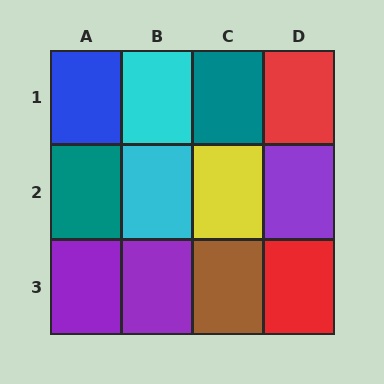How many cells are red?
2 cells are red.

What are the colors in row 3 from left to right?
Purple, purple, brown, red.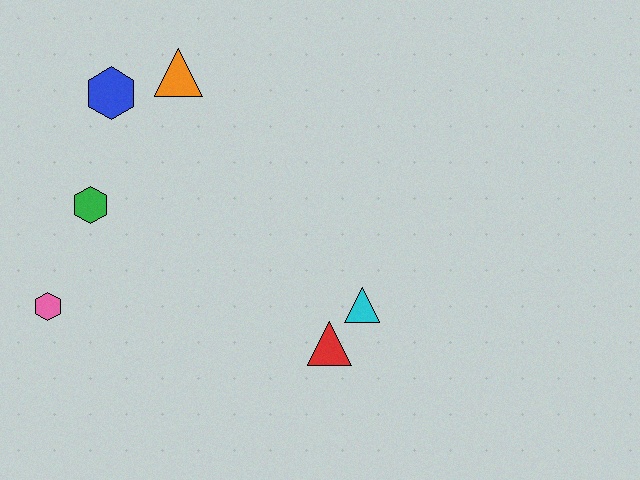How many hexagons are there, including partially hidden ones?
There are 3 hexagons.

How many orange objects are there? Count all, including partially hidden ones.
There is 1 orange object.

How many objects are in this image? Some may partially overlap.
There are 6 objects.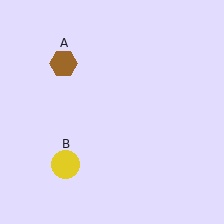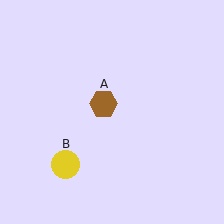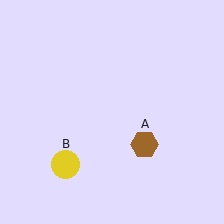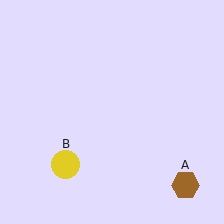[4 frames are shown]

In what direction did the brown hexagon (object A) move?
The brown hexagon (object A) moved down and to the right.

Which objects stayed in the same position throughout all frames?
Yellow circle (object B) remained stationary.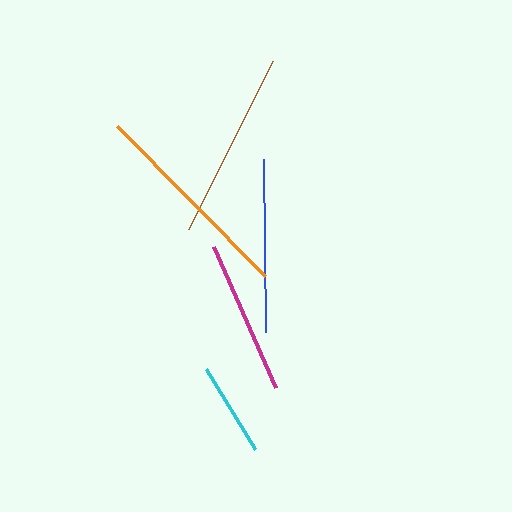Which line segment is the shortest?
The cyan line is the shortest at approximately 94 pixels.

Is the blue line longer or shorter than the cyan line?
The blue line is longer than the cyan line.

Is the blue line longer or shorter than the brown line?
The brown line is longer than the blue line.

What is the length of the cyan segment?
The cyan segment is approximately 94 pixels long.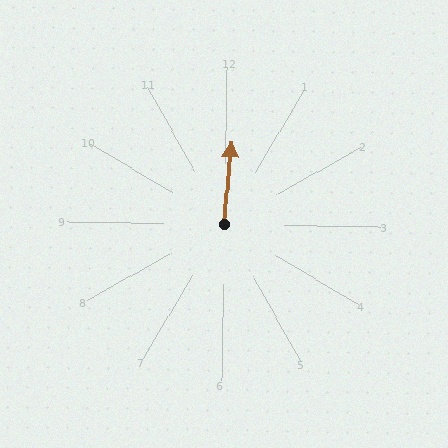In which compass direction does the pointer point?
North.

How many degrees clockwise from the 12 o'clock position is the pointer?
Approximately 4 degrees.